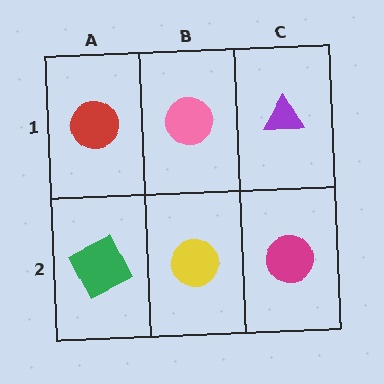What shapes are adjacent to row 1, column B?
A yellow circle (row 2, column B), a red circle (row 1, column A), a purple triangle (row 1, column C).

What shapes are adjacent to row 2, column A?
A red circle (row 1, column A), a yellow circle (row 2, column B).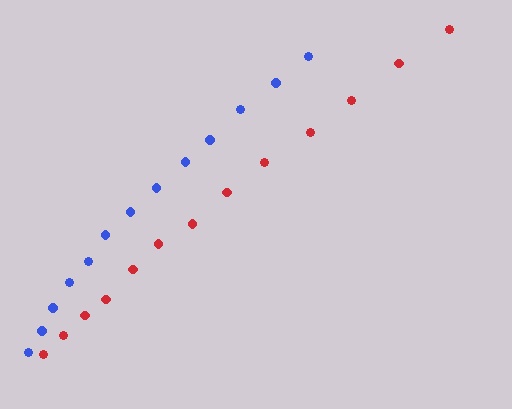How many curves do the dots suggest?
There are 2 distinct paths.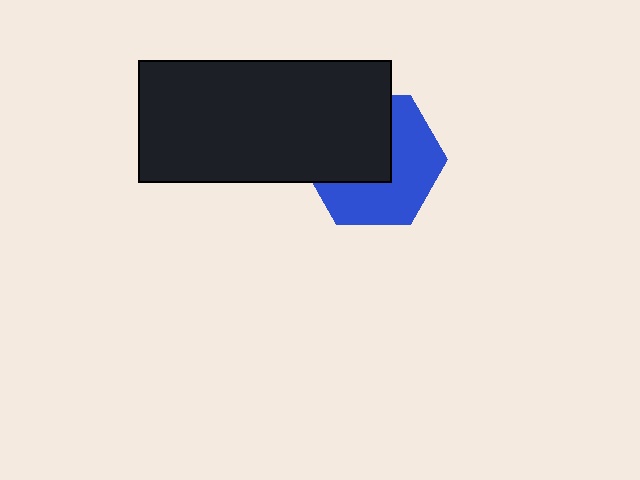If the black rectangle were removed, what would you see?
You would see the complete blue hexagon.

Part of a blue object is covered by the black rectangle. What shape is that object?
It is a hexagon.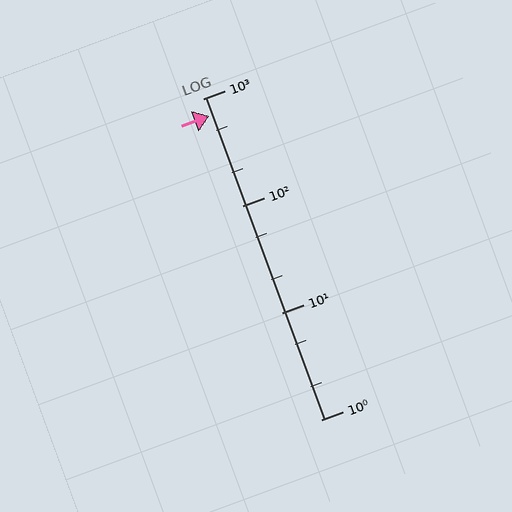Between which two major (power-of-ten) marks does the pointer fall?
The pointer is between 100 and 1000.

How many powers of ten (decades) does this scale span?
The scale spans 3 decades, from 1 to 1000.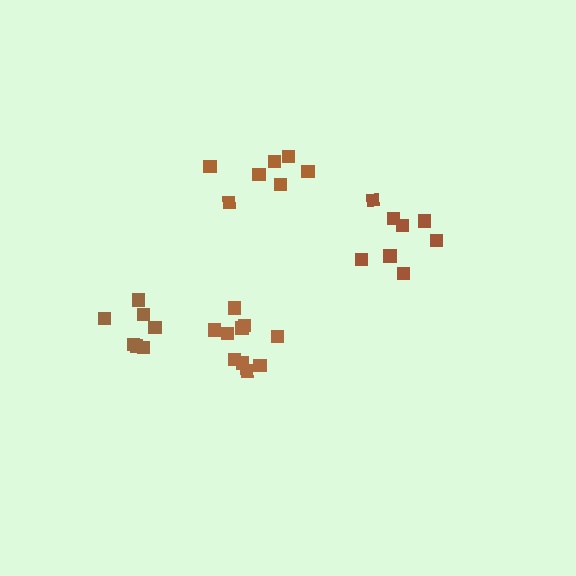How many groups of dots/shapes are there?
There are 4 groups.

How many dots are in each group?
Group 1: 7 dots, Group 2: 7 dots, Group 3: 10 dots, Group 4: 8 dots (32 total).